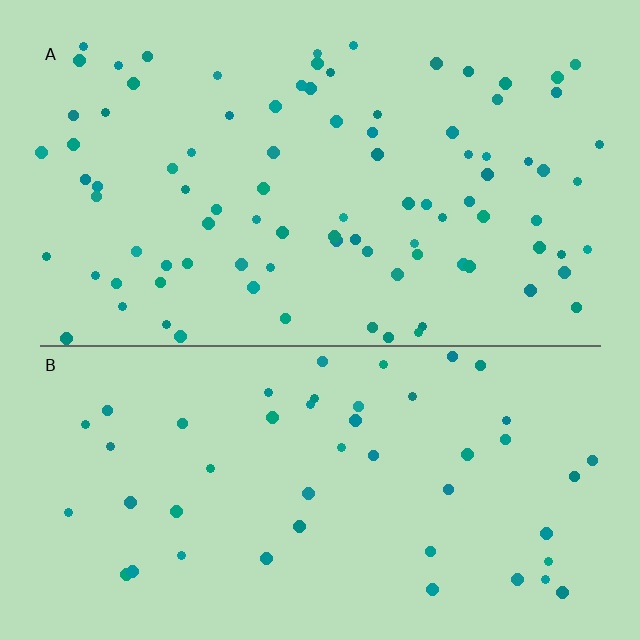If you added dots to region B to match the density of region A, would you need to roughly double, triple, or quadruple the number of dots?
Approximately double.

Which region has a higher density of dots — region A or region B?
A (the top).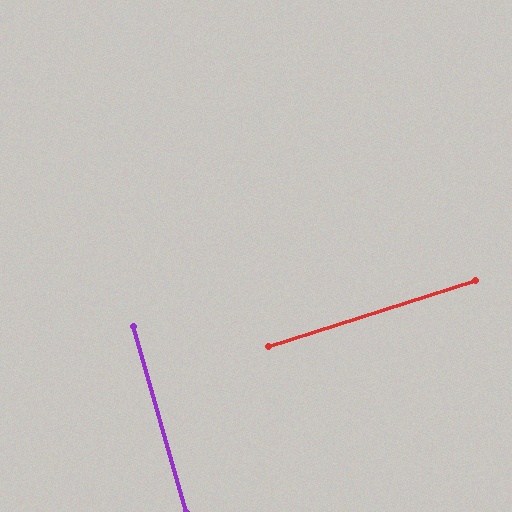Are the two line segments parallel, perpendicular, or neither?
Perpendicular — they meet at approximately 88°.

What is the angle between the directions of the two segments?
Approximately 88 degrees.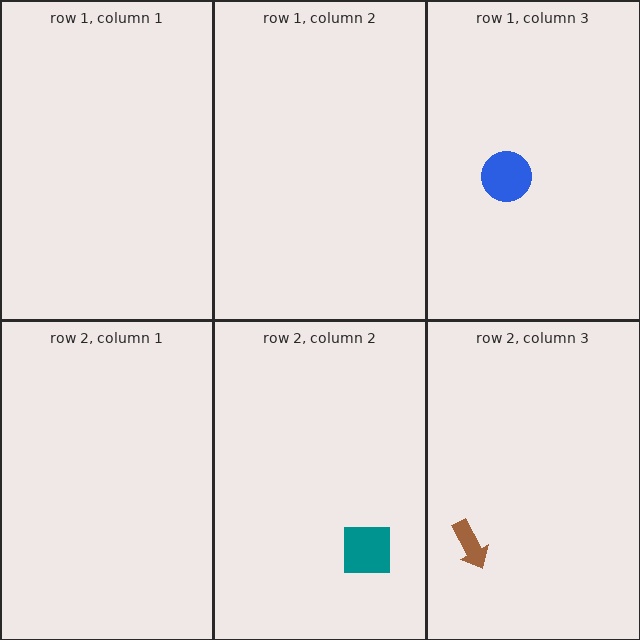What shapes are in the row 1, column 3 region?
The blue circle.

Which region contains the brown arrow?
The row 2, column 3 region.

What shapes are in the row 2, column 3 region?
The brown arrow.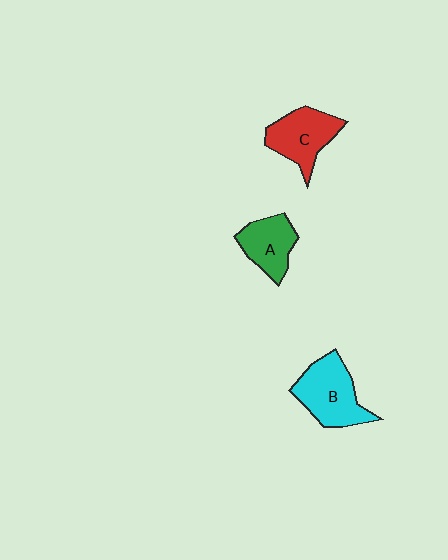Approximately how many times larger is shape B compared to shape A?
Approximately 1.4 times.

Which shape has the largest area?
Shape B (cyan).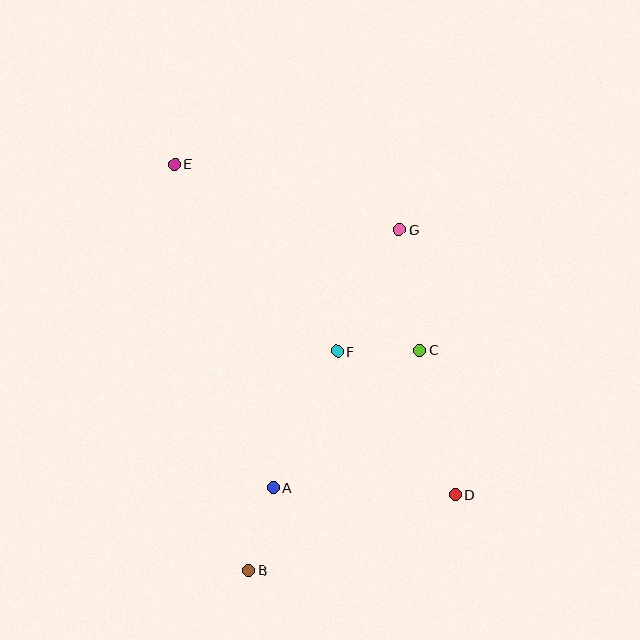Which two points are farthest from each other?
Points D and E are farthest from each other.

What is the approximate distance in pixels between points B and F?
The distance between B and F is approximately 237 pixels.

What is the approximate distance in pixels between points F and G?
The distance between F and G is approximately 137 pixels.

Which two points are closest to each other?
Points C and F are closest to each other.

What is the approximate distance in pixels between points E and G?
The distance between E and G is approximately 234 pixels.